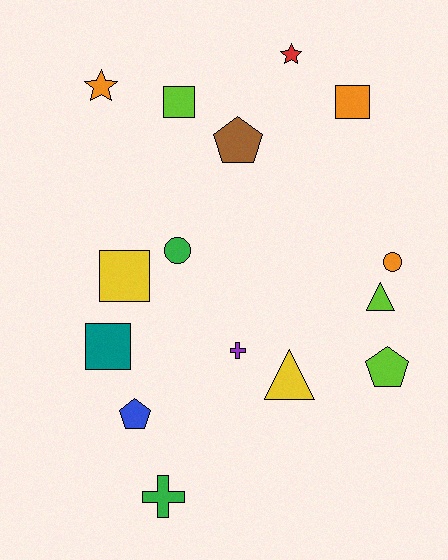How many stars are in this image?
There are 2 stars.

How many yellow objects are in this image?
There are 2 yellow objects.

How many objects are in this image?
There are 15 objects.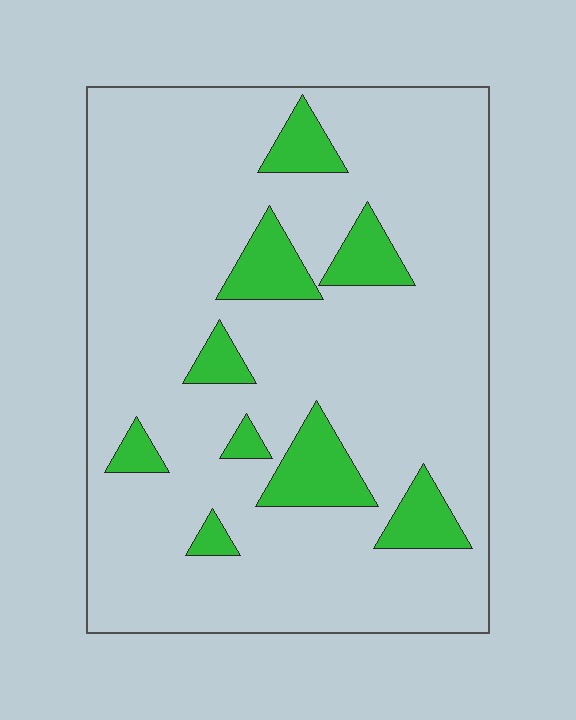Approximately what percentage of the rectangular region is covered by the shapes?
Approximately 15%.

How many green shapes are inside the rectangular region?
9.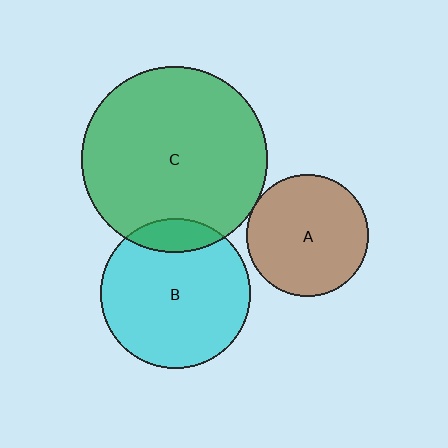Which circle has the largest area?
Circle C (green).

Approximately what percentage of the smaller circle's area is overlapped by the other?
Approximately 5%.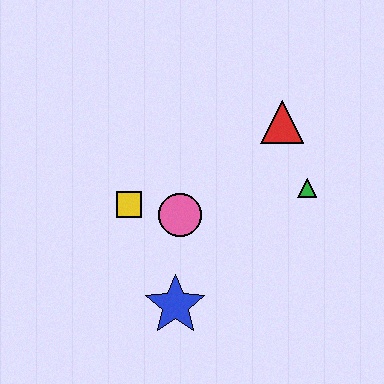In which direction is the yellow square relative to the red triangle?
The yellow square is to the left of the red triangle.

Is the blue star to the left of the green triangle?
Yes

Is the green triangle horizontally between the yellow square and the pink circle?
No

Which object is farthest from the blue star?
The red triangle is farthest from the blue star.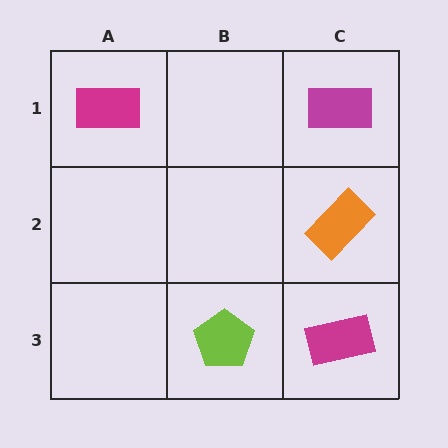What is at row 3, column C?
A magenta rectangle.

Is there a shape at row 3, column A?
No, that cell is empty.